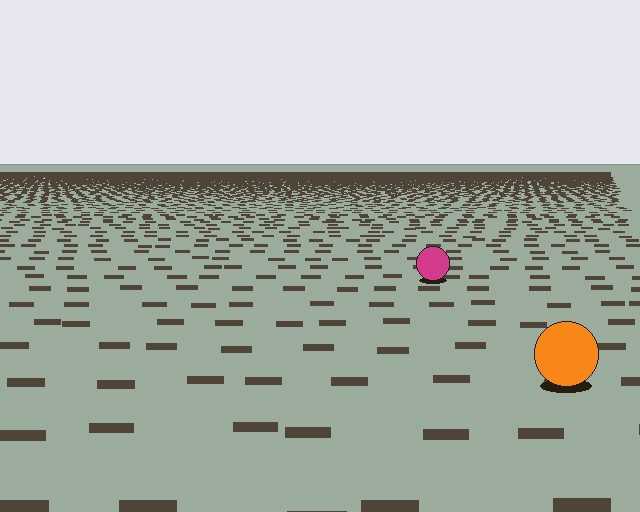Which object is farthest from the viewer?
The magenta circle is farthest from the viewer. It appears smaller and the ground texture around it is denser.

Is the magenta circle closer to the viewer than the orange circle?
No. The orange circle is closer — you can tell from the texture gradient: the ground texture is coarser near it.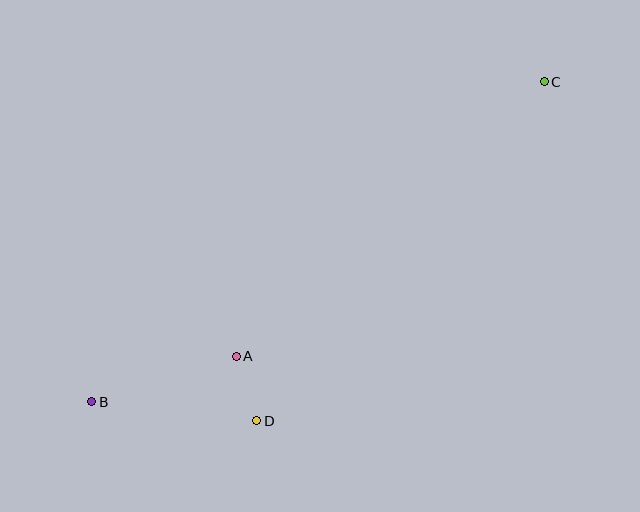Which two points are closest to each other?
Points A and D are closest to each other.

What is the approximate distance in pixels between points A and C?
The distance between A and C is approximately 413 pixels.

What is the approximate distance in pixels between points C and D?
The distance between C and D is approximately 445 pixels.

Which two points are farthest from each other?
Points B and C are farthest from each other.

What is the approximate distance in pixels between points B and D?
The distance between B and D is approximately 166 pixels.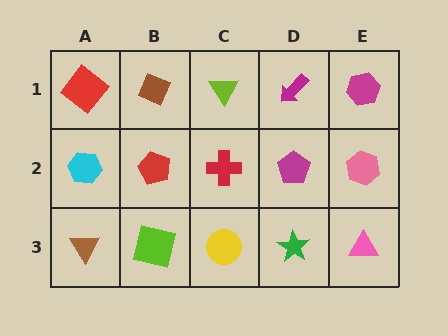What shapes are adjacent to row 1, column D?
A magenta pentagon (row 2, column D), a lime triangle (row 1, column C), a magenta hexagon (row 1, column E).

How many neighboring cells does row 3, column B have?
3.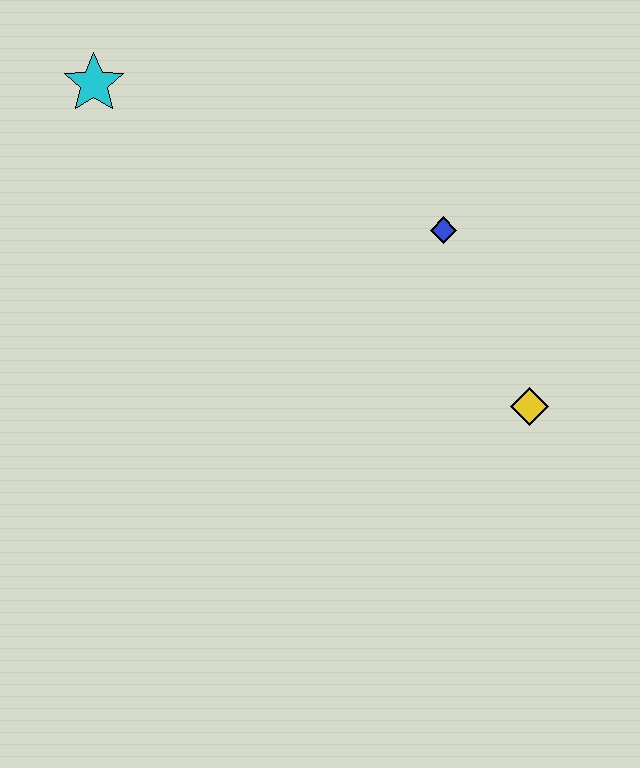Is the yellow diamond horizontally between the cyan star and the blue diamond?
No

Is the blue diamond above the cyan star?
No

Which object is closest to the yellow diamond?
The blue diamond is closest to the yellow diamond.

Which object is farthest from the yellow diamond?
The cyan star is farthest from the yellow diamond.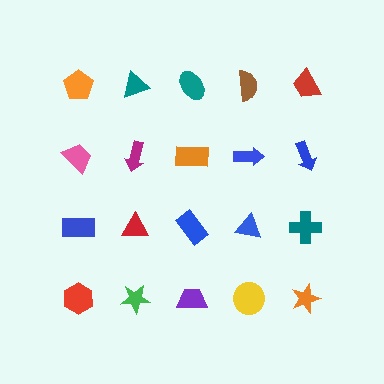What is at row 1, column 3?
A teal ellipse.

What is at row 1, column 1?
An orange pentagon.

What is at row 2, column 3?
An orange rectangle.